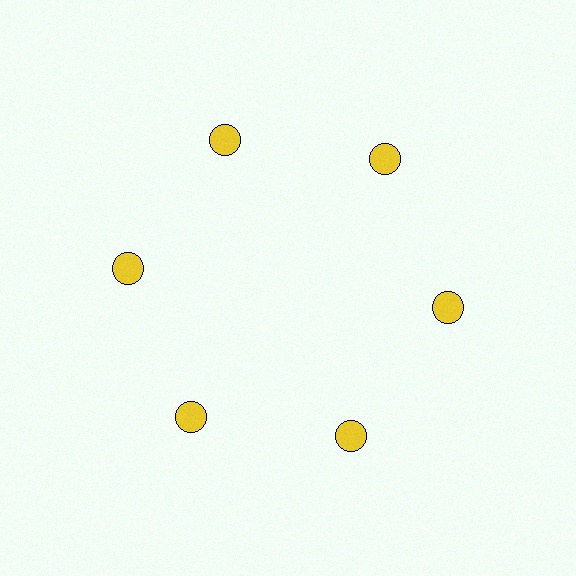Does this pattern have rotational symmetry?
Yes, this pattern has 6-fold rotational symmetry. It looks the same after rotating 60 degrees around the center.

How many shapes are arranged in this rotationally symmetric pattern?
There are 6 shapes, arranged in 6 groups of 1.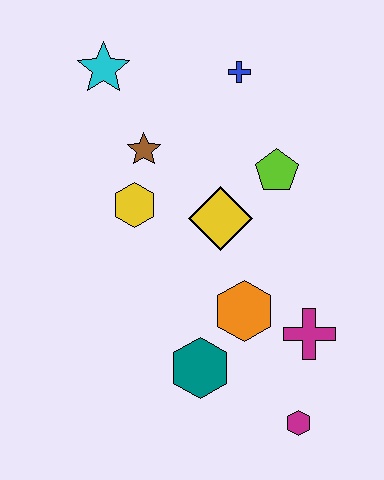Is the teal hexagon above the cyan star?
No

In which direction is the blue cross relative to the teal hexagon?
The blue cross is above the teal hexagon.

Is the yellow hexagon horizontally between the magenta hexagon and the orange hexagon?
No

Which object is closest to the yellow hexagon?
The brown star is closest to the yellow hexagon.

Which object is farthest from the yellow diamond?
The magenta hexagon is farthest from the yellow diamond.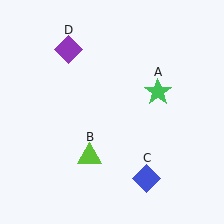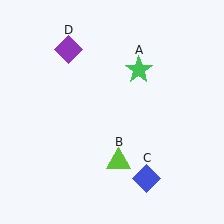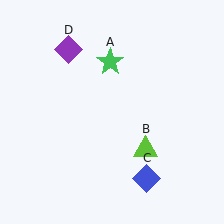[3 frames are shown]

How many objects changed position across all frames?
2 objects changed position: green star (object A), lime triangle (object B).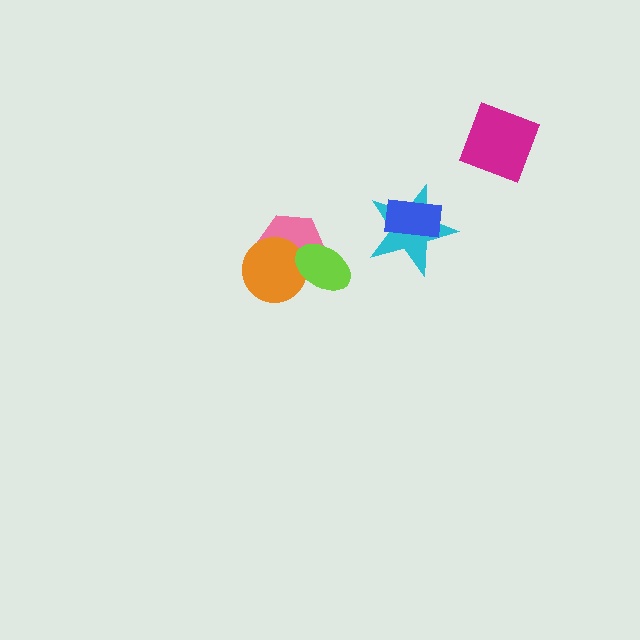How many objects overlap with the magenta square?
0 objects overlap with the magenta square.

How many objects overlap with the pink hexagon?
2 objects overlap with the pink hexagon.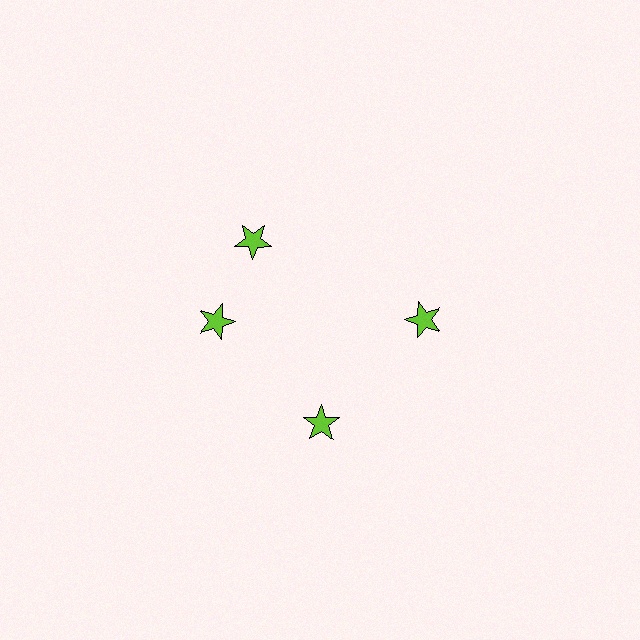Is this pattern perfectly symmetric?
No. The 4 lime stars are arranged in a ring, but one element near the 12 o'clock position is rotated out of alignment along the ring, breaking the 4-fold rotational symmetry.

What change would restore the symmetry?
The symmetry would be restored by rotating it back into even spacing with its neighbors so that all 4 stars sit at equal angles and equal distance from the center.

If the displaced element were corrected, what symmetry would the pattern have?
It would have 4-fold rotational symmetry — the pattern would map onto itself every 90 degrees.